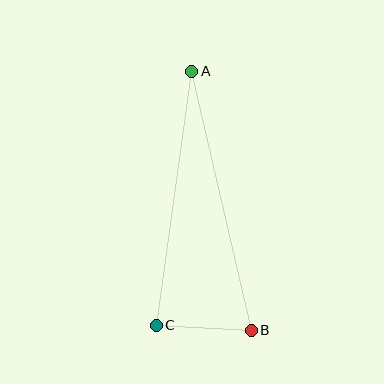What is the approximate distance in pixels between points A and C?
The distance between A and C is approximately 257 pixels.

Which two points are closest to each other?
Points B and C are closest to each other.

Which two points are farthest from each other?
Points A and B are farthest from each other.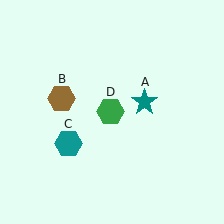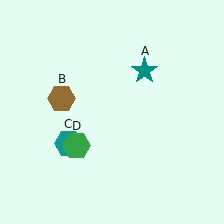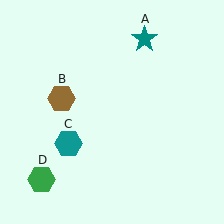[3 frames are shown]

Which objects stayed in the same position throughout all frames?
Brown hexagon (object B) and teal hexagon (object C) remained stationary.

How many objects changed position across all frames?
2 objects changed position: teal star (object A), green hexagon (object D).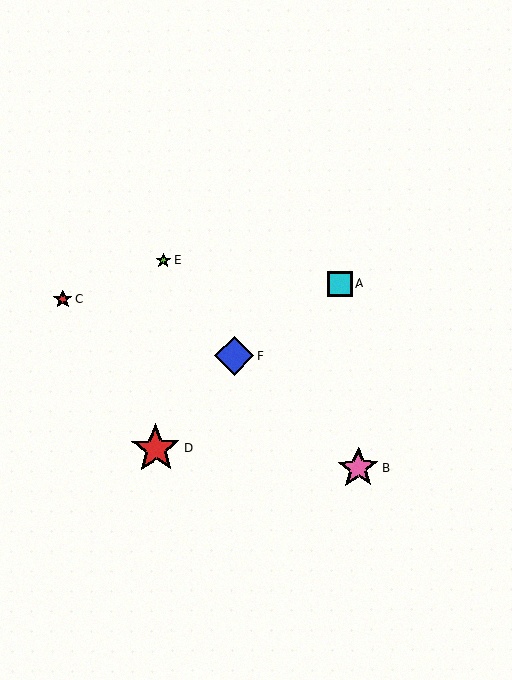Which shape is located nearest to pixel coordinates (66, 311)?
The red star (labeled C) at (62, 299) is nearest to that location.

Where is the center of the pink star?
The center of the pink star is at (358, 468).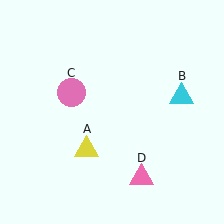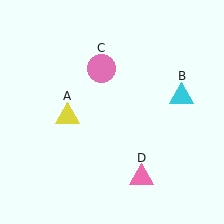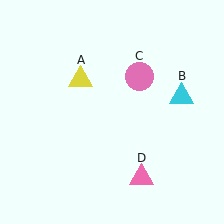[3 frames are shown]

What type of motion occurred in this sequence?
The yellow triangle (object A), pink circle (object C) rotated clockwise around the center of the scene.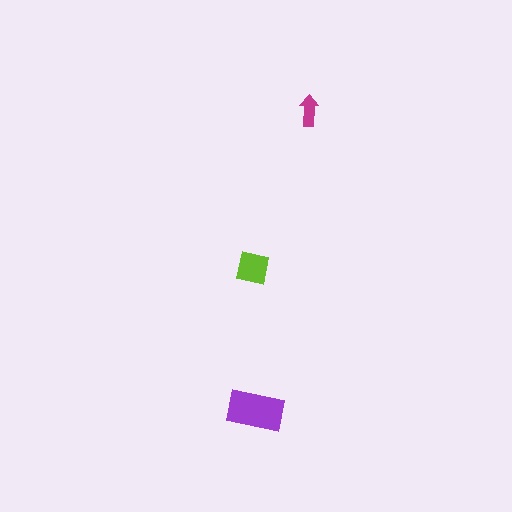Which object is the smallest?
The magenta arrow.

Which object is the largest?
The purple rectangle.